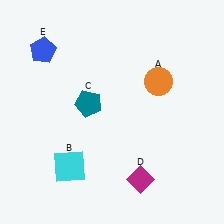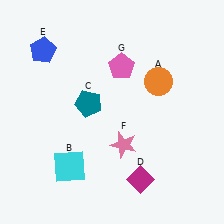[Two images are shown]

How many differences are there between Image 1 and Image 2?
There are 2 differences between the two images.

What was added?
A pink star (F), a pink pentagon (G) were added in Image 2.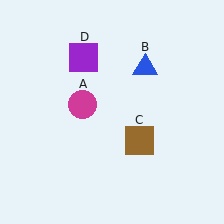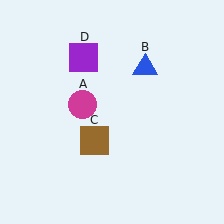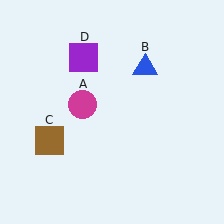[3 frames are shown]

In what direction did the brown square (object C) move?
The brown square (object C) moved left.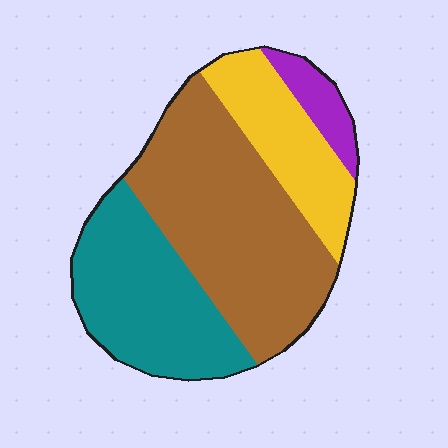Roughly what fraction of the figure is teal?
Teal covers roughly 30% of the figure.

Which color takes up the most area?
Brown, at roughly 45%.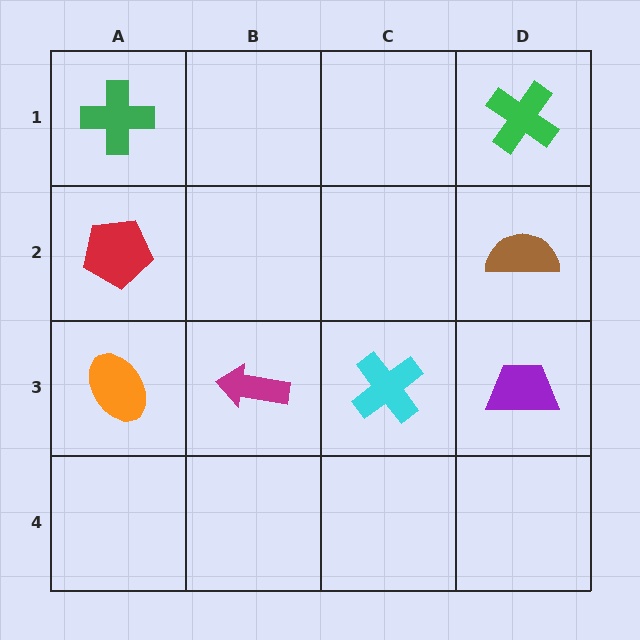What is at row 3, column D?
A purple trapezoid.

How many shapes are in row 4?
0 shapes.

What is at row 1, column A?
A green cross.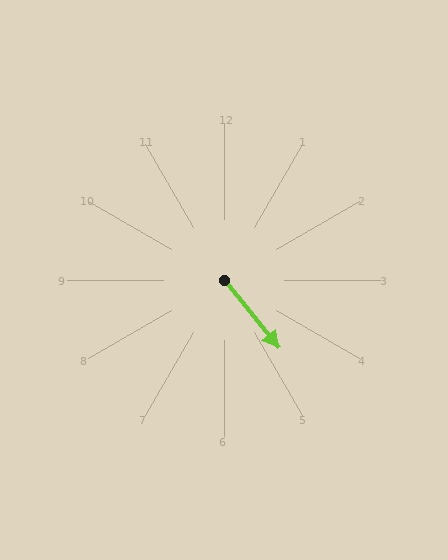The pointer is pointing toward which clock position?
Roughly 5 o'clock.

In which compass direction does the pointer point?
Southeast.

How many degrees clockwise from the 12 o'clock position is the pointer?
Approximately 141 degrees.